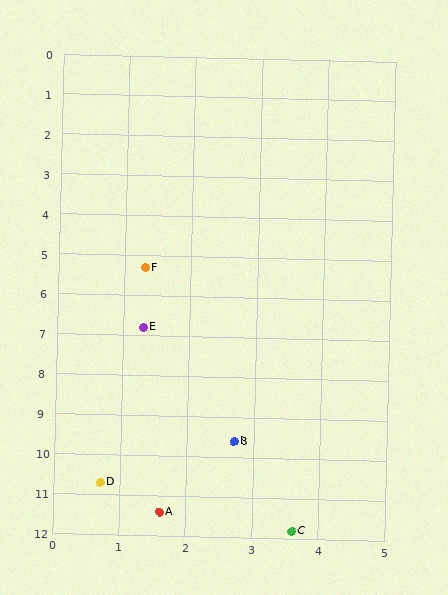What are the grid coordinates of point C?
Point C is at approximately (3.6, 11.8).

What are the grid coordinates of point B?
Point B is at approximately (2.7, 9.6).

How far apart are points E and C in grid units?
Points E and C are about 5.5 grid units apart.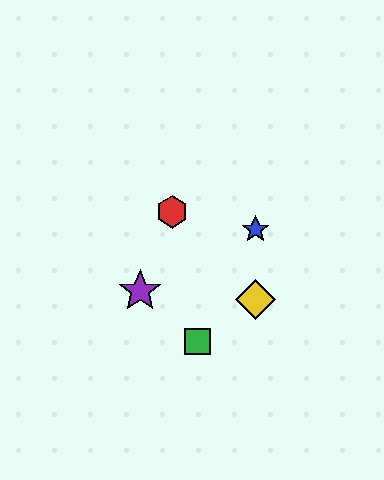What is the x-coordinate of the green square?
The green square is at x≈197.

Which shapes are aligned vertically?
The blue star, the yellow diamond are aligned vertically.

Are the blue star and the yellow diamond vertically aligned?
Yes, both are at x≈255.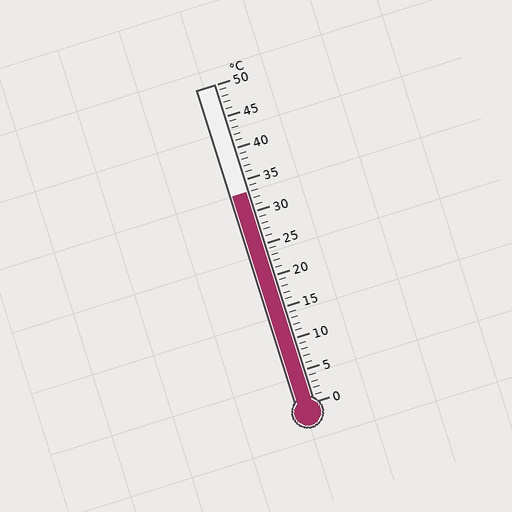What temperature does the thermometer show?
The thermometer shows approximately 33°C.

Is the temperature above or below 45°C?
The temperature is below 45°C.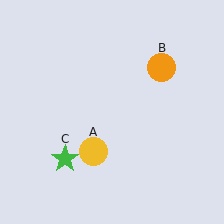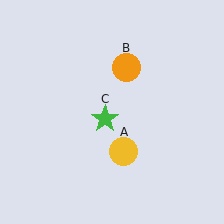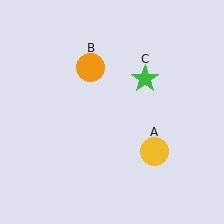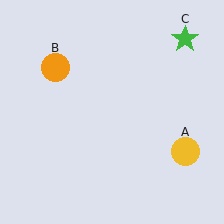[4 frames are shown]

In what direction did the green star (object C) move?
The green star (object C) moved up and to the right.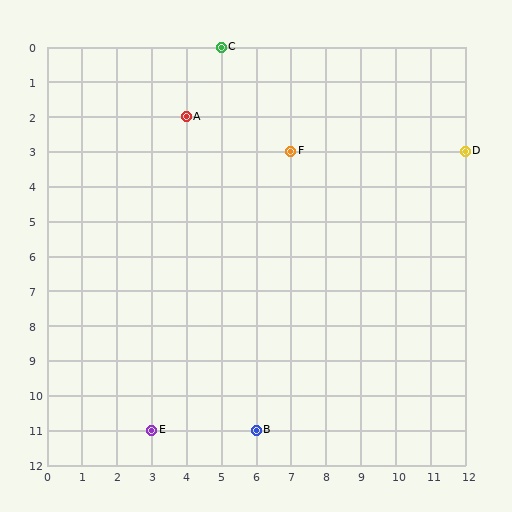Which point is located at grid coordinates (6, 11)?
Point B is at (6, 11).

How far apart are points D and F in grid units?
Points D and F are 5 columns apart.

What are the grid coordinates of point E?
Point E is at grid coordinates (3, 11).